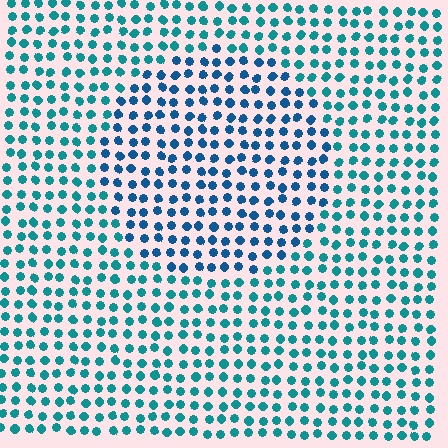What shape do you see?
I see a circle.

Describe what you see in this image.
The image is filled with small teal elements in a uniform arrangement. A circle-shaped region is visible where the elements are tinted to a slightly different hue, forming a subtle color boundary.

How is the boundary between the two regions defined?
The boundary is defined purely by a slight shift in hue (about 26 degrees). Spacing, size, and orientation are identical on both sides.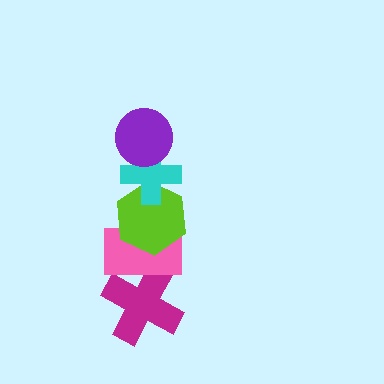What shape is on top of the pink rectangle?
The lime hexagon is on top of the pink rectangle.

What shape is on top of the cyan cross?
The purple circle is on top of the cyan cross.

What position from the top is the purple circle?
The purple circle is 1st from the top.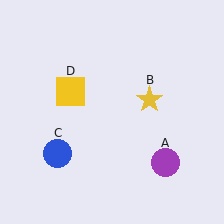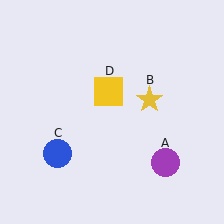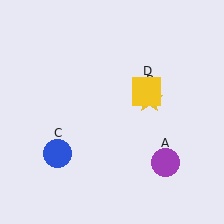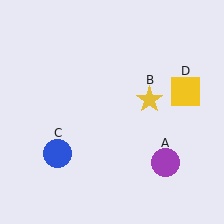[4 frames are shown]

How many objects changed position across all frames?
1 object changed position: yellow square (object D).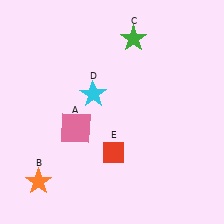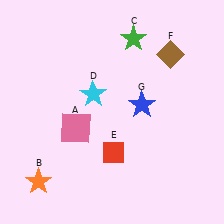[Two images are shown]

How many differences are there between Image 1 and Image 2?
There are 2 differences between the two images.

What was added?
A brown diamond (F), a blue star (G) were added in Image 2.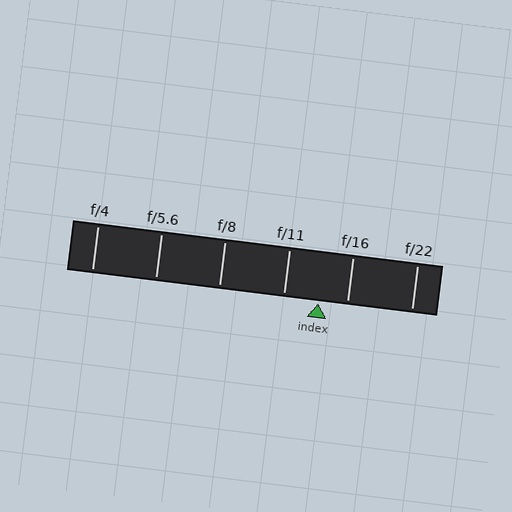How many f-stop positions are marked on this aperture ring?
There are 6 f-stop positions marked.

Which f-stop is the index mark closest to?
The index mark is closest to f/16.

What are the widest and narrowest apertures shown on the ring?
The widest aperture shown is f/4 and the narrowest is f/22.